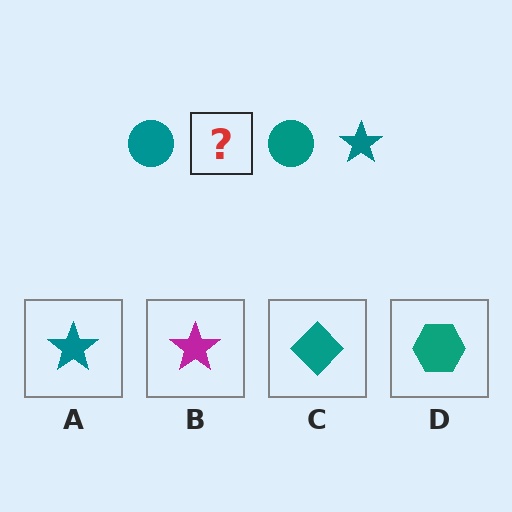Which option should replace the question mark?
Option A.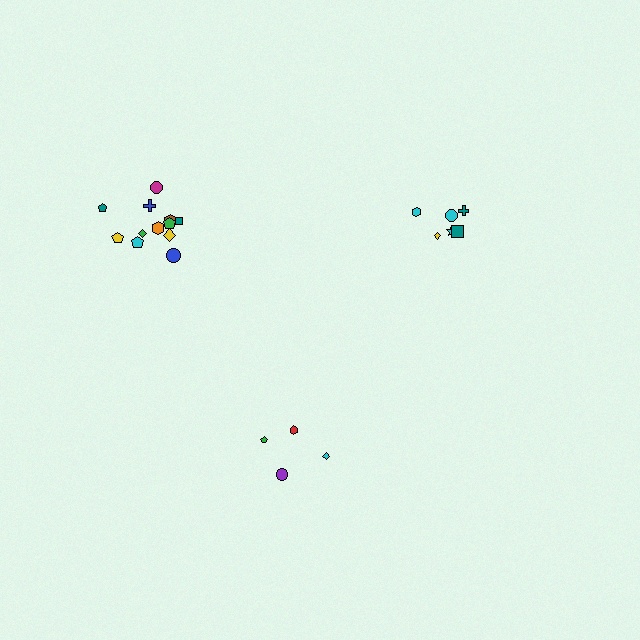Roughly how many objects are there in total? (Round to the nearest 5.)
Roughly 20 objects in total.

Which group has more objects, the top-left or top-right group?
The top-left group.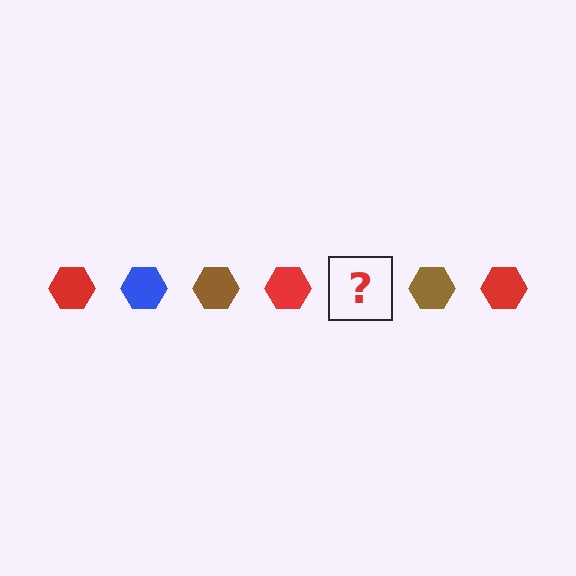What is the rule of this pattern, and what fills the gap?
The rule is that the pattern cycles through red, blue, brown hexagons. The gap should be filled with a blue hexagon.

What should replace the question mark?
The question mark should be replaced with a blue hexagon.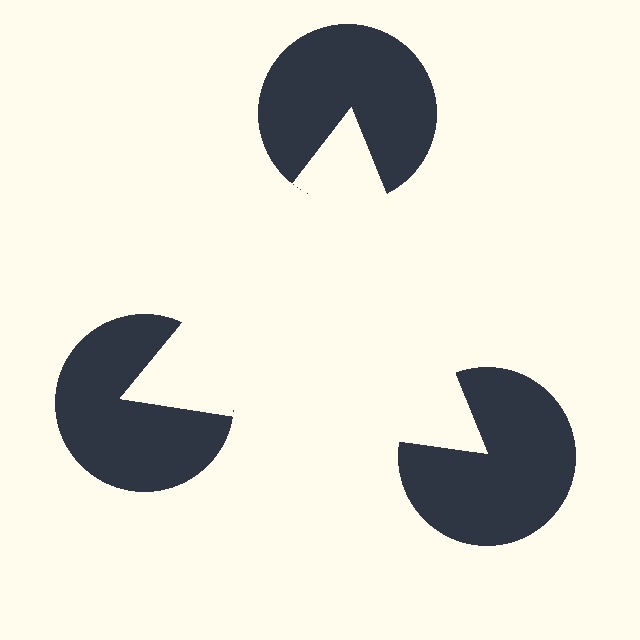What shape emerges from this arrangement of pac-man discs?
An illusory triangle — its edges are inferred from the aligned wedge cuts in the pac-man discs, not physically drawn.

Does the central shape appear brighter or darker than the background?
It typically appears slightly brighter than the background, even though no actual brightness change is drawn.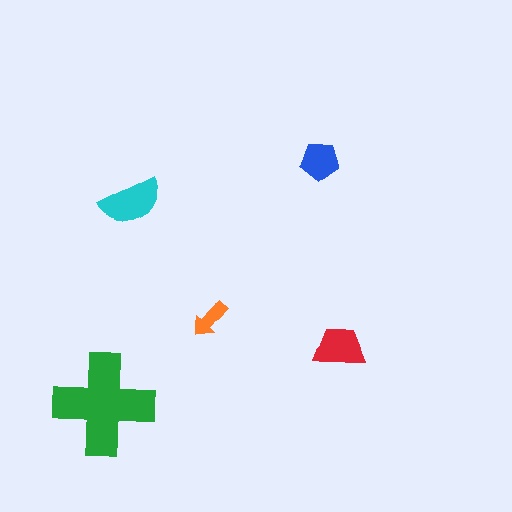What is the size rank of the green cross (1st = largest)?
1st.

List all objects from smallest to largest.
The orange arrow, the blue pentagon, the red trapezoid, the cyan semicircle, the green cross.